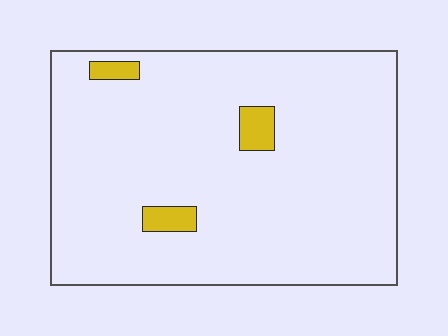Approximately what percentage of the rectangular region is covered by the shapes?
Approximately 5%.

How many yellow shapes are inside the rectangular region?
3.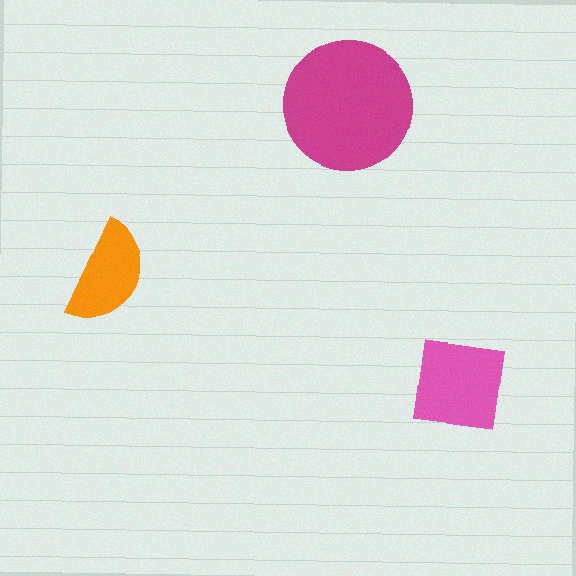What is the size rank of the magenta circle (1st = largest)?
1st.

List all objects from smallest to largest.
The orange semicircle, the pink square, the magenta circle.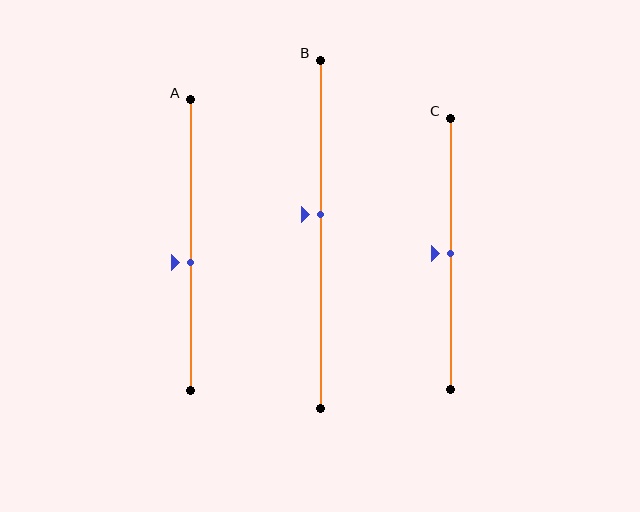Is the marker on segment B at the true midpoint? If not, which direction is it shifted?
No, the marker on segment B is shifted upward by about 6% of the segment length.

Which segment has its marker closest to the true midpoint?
Segment C has its marker closest to the true midpoint.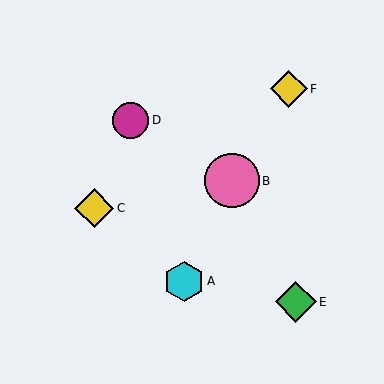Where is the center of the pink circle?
The center of the pink circle is at (232, 181).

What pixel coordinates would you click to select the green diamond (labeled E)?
Click at (296, 302) to select the green diamond E.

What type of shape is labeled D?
Shape D is a magenta circle.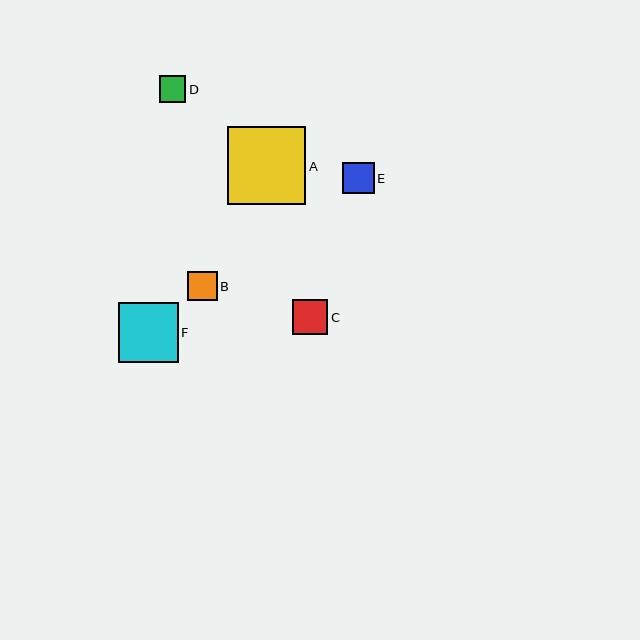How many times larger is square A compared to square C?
Square A is approximately 2.2 times the size of square C.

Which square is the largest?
Square A is the largest with a size of approximately 78 pixels.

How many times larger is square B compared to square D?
Square B is approximately 1.1 times the size of square D.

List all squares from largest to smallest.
From largest to smallest: A, F, C, E, B, D.